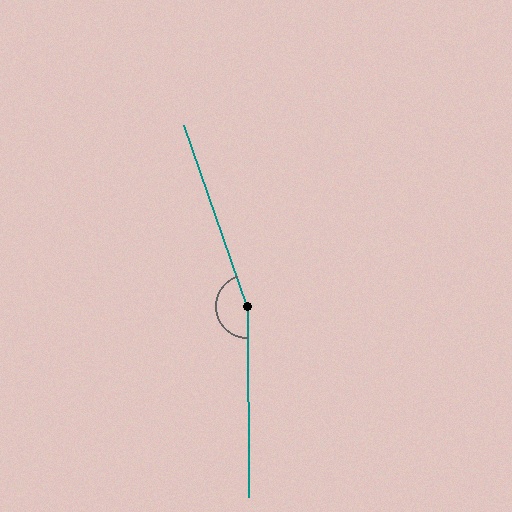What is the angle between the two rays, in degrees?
Approximately 161 degrees.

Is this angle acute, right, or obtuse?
It is obtuse.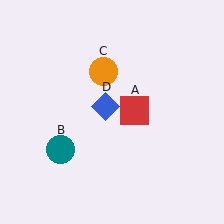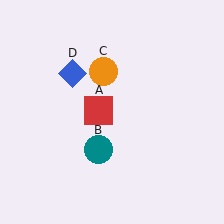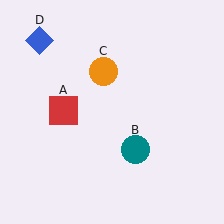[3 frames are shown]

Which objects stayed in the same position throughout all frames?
Orange circle (object C) remained stationary.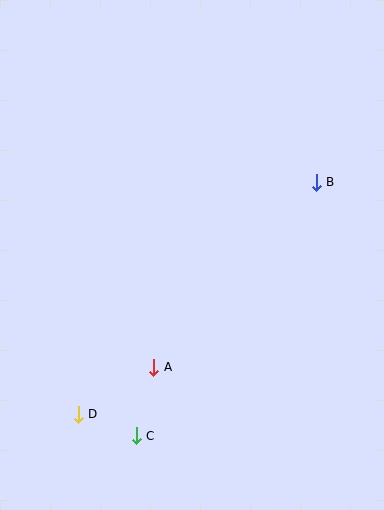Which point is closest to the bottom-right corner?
Point C is closest to the bottom-right corner.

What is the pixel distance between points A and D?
The distance between A and D is 89 pixels.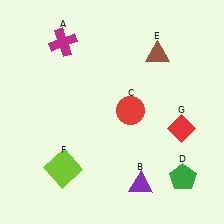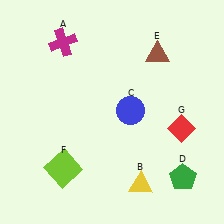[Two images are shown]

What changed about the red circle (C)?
In Image 1, C is red. In Image 2, it changed to blue.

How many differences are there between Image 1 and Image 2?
There are 2 differences between the two images.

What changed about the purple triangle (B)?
In Image 1, B is purple. In Image 2, it changed to yellow.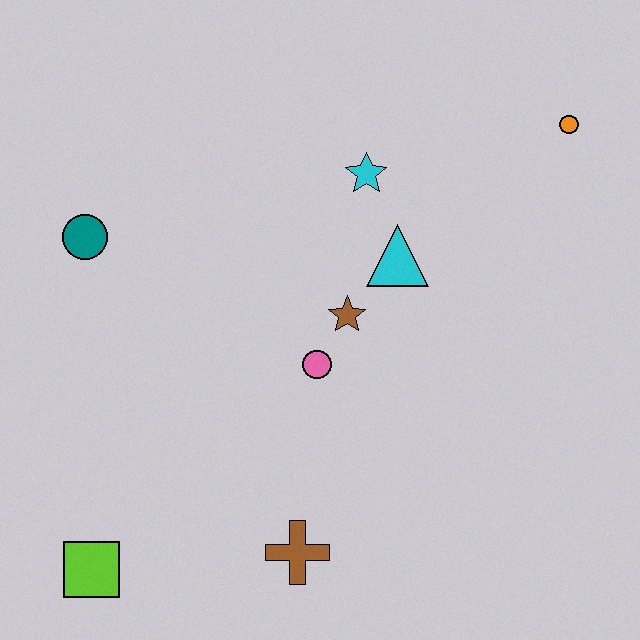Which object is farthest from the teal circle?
The orange circle is farthest from the teal circle.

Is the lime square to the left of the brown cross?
Yes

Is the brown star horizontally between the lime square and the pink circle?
No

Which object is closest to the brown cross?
The pink circle is closest to the brown cross.